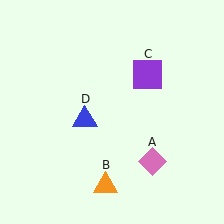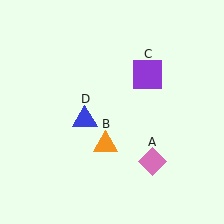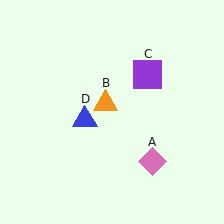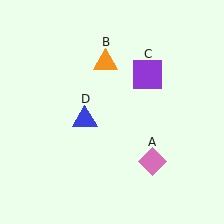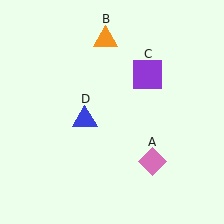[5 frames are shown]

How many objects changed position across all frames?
1 object changed position: orange triangle (object B).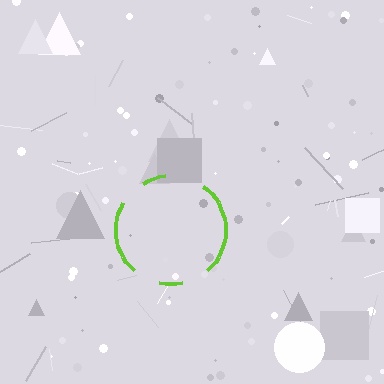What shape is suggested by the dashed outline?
The dashed outline suggests a circle.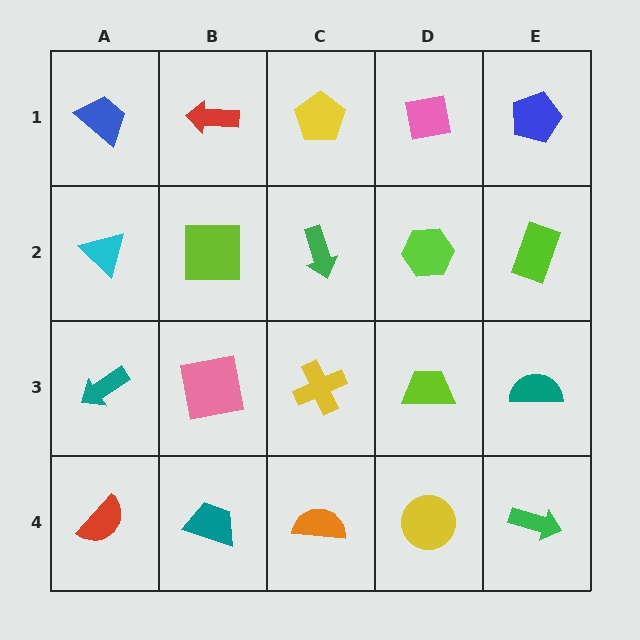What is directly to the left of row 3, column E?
A lime trapezoid.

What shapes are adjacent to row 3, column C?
A green arrow (row 2, column C), an orange semicircle (row 4, column C), a pink square (row 3, column B), a lime trapezoid (row 3, column D).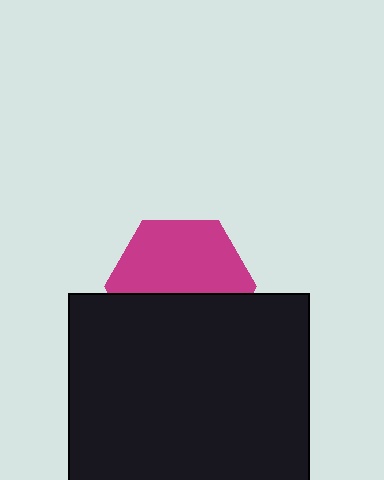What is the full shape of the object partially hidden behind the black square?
The partially hidden object is a magenta hexagon.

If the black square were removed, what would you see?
You would see the complete magenta hexagon.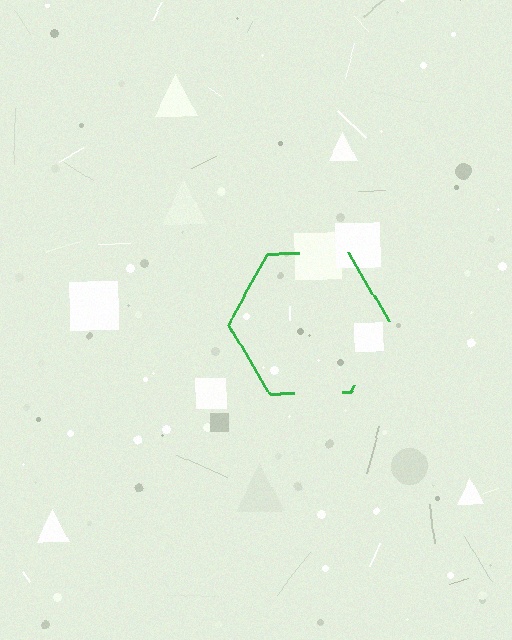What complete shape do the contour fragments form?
The contour fragments form a hexagon.